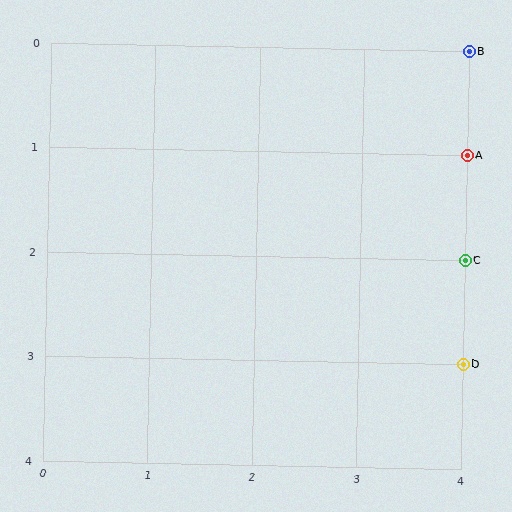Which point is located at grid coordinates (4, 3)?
Point D is at (4, 3).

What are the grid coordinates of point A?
Point A is at grid coordinates (4, 1).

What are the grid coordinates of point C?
Point C is at grid coordinates (4, 2).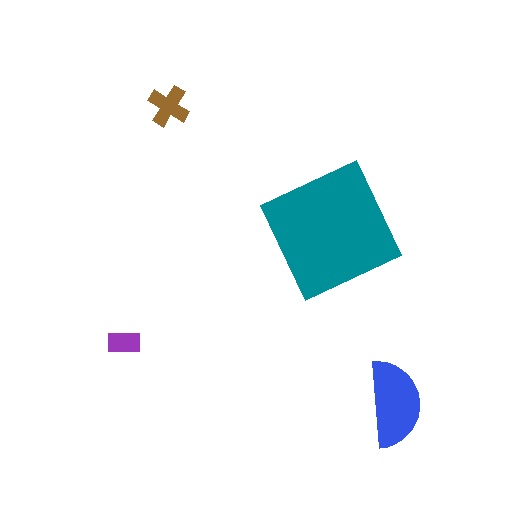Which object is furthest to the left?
The purple rectangle is leftmost.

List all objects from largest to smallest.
The teal square, the blue semicircle, the brown cross, the purple rectangle.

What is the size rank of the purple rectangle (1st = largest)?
4th.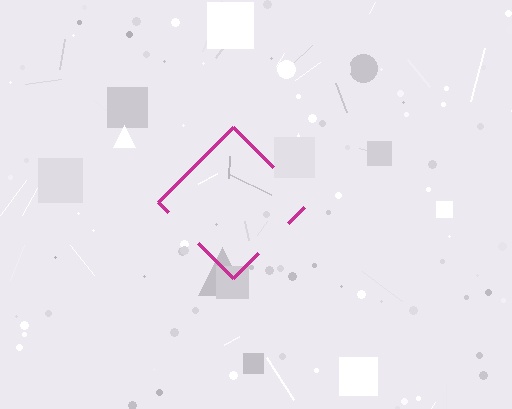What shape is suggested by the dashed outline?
The dashed outline suggests a diamond.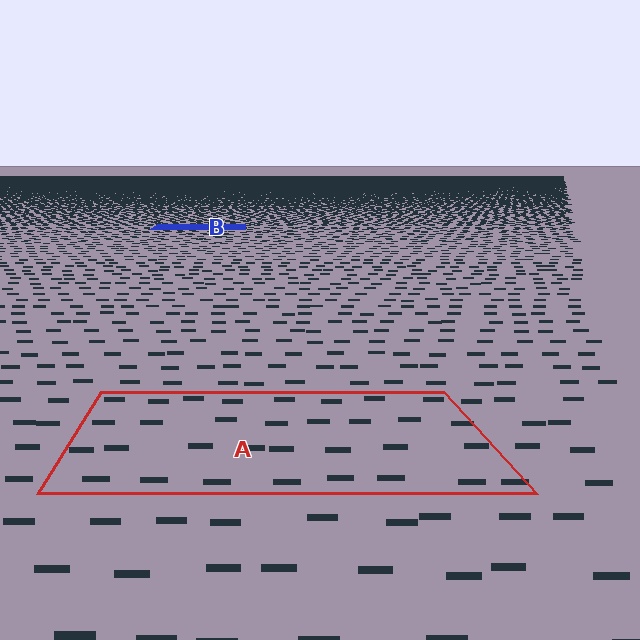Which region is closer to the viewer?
Region A is closer. The texture elements there are larger and more spread out.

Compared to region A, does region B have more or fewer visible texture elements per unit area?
Region B has more texture elements per unit area — they are packed more densely because it is farther away.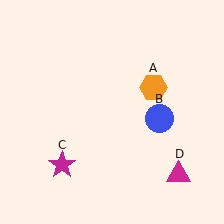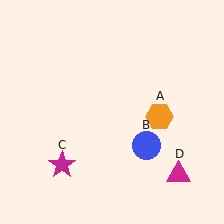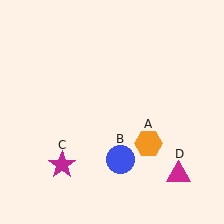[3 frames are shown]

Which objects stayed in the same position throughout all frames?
Magenta star (object C) and magenta triangle (object D) remained stationary.